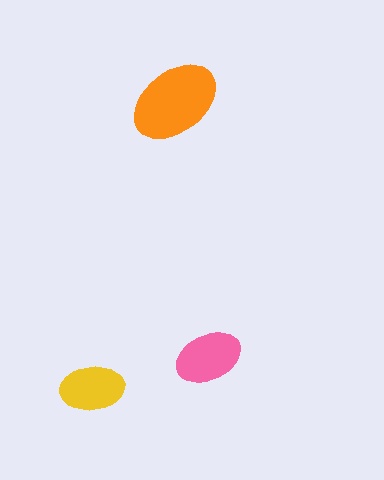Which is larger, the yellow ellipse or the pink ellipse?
The pink one.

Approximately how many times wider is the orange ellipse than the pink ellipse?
About 1.5 times wider.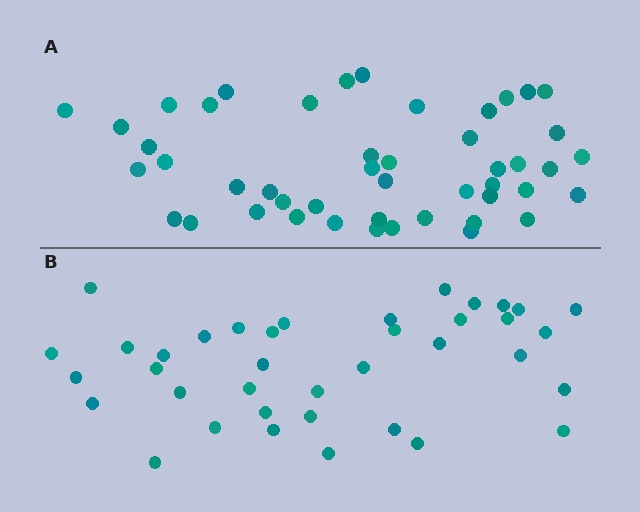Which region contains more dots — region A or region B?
Region A (the top region) has more dots.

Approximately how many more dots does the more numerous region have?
Region A has roughly 8 or so more dots than region B.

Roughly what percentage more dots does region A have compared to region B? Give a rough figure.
About 25% more.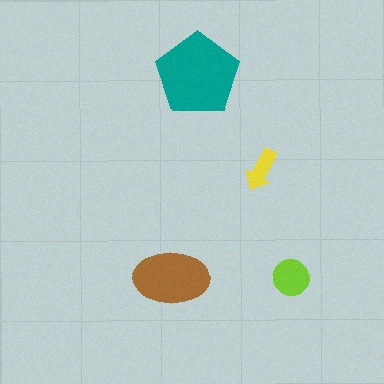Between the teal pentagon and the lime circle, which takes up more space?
The teal pentagon.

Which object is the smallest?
The yellow arrow.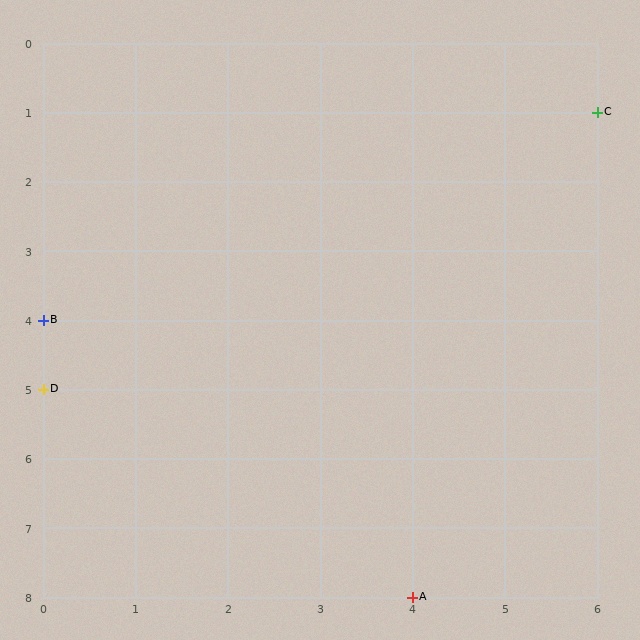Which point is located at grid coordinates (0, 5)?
Point D is at (0, 5).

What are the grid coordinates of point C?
Point C is at grid coordinates (6, 1).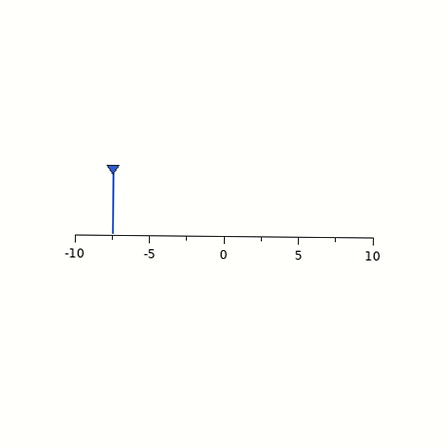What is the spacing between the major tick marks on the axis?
The major ticks are spaced 5 apart.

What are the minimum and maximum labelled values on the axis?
The axis runs from -10 to 10.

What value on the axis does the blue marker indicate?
The marker indicates approximately -7.5.